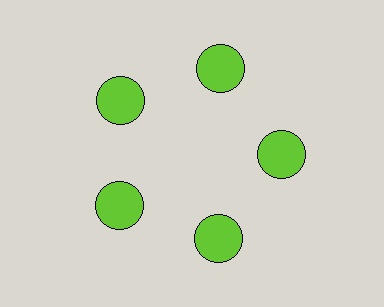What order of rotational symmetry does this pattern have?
This pattern has 5-fold rotational symmetry.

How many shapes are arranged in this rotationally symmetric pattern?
There are 5 shapes, arranged in 5 groups of 1.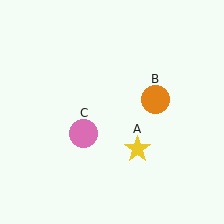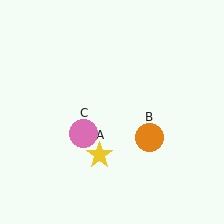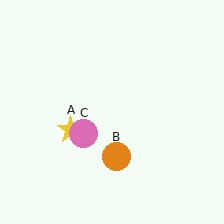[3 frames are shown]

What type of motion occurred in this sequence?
The yellow star (object A), orange circle (object B) rotated clockwise around the center of the scene.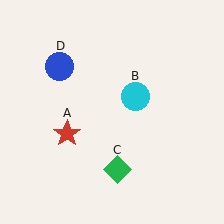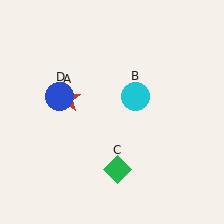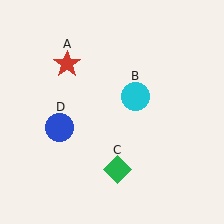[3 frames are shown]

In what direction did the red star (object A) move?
The red star (object A) moved up.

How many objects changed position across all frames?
2 objects changed position: red star (object A), blue circle (object D).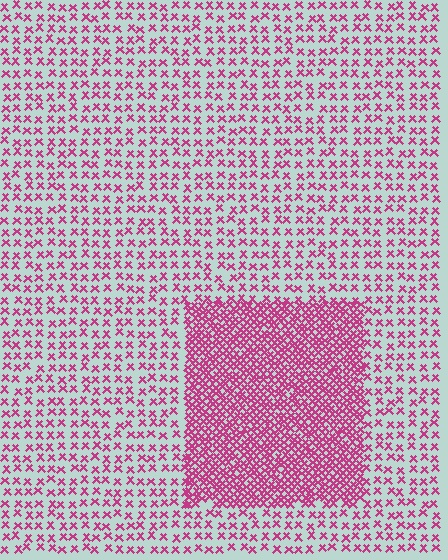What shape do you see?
I see a rectangle.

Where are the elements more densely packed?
The elements are more densely packed inside the rectangle boundary.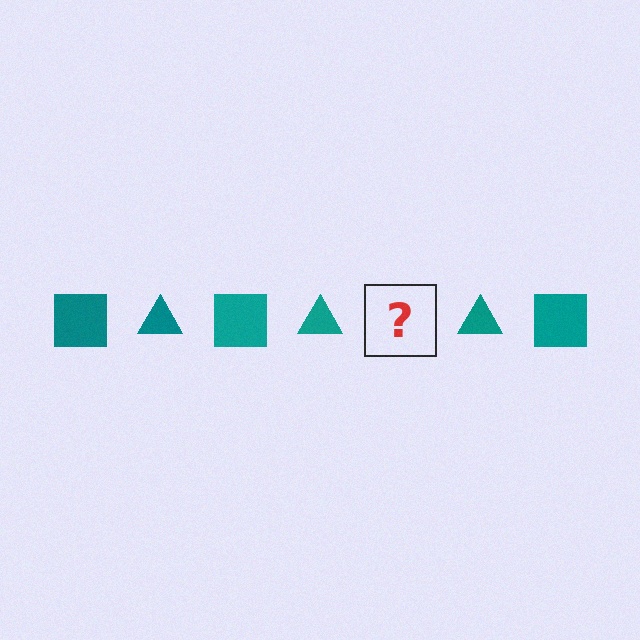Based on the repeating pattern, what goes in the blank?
The blank should be a teal square.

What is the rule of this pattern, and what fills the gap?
The rule is that the pattern cycles through square, triangle shapes in teal. The gap should be filled with a teal square.